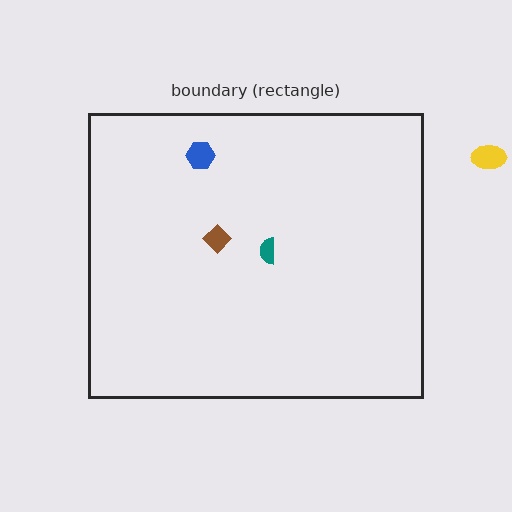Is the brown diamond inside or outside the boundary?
Inside.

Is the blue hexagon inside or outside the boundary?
Inside.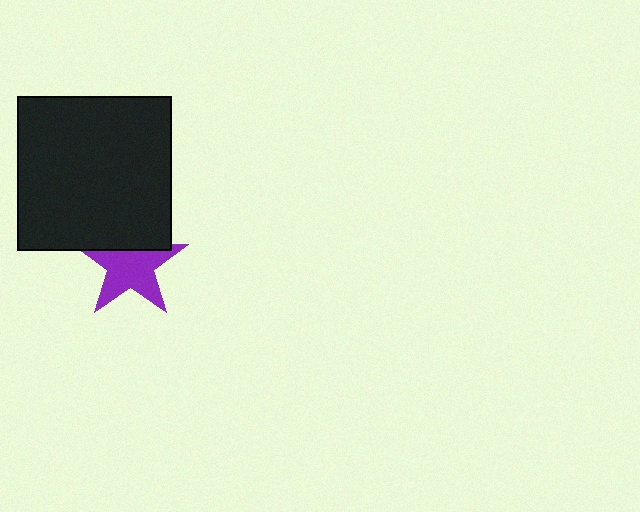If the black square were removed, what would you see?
You would see the complete purple star.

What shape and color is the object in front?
The object in front is a black square.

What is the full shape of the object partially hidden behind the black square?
The partially hidden object is a purple star.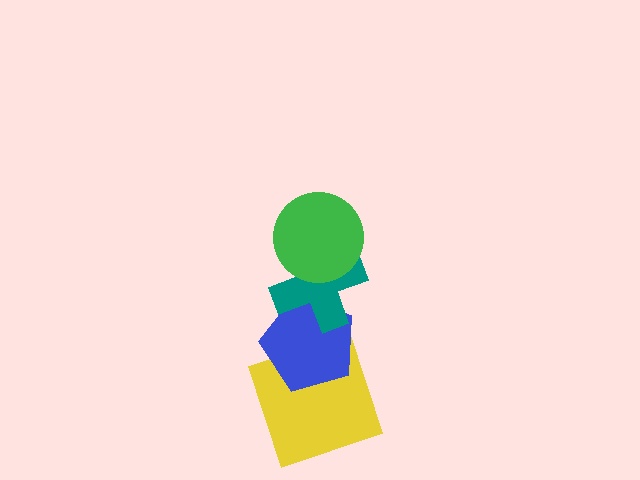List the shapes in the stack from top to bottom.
From top to bottom: the green circle, the teal cross, the blue pentagon, the yellow square.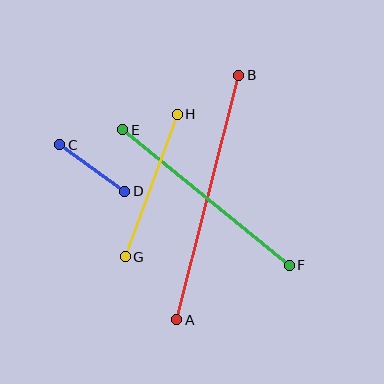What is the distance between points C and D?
The distance is approximately 80 pixels.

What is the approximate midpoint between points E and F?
The midpoint is at approximately (206, 198) pixels.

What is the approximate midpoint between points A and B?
The midpoint is at approximately (208, 198) pixels.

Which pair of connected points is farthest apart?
Points A and B are farthest apart.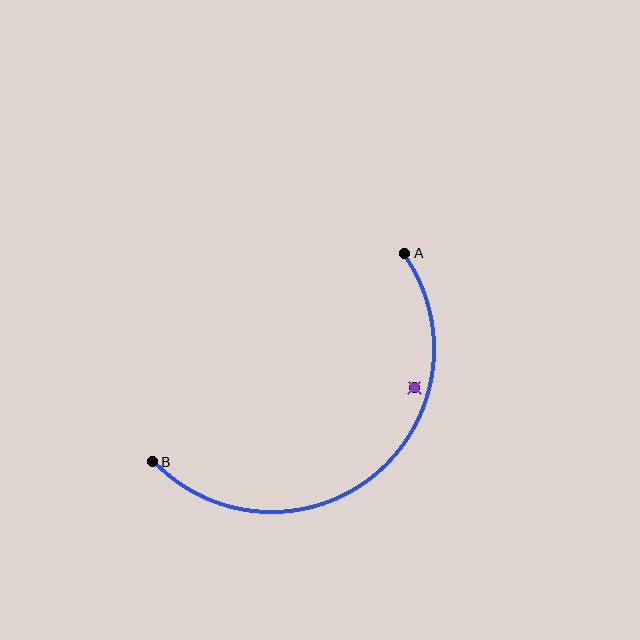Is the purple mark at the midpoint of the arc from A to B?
No — the purple mark does not lie on the arc at all. It sits slightly inside the curve.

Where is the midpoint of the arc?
The arc midpoint is the point on the curve farthest from the straight line joining A and B. It sits below and to the right of that line.